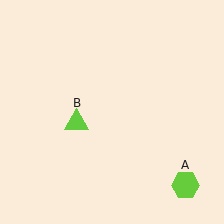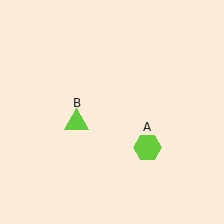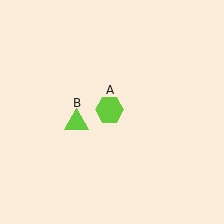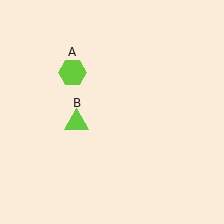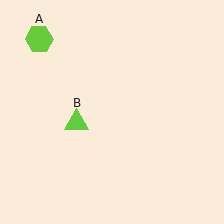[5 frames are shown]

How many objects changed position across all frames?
1 object changed position: lime hexagon (object A).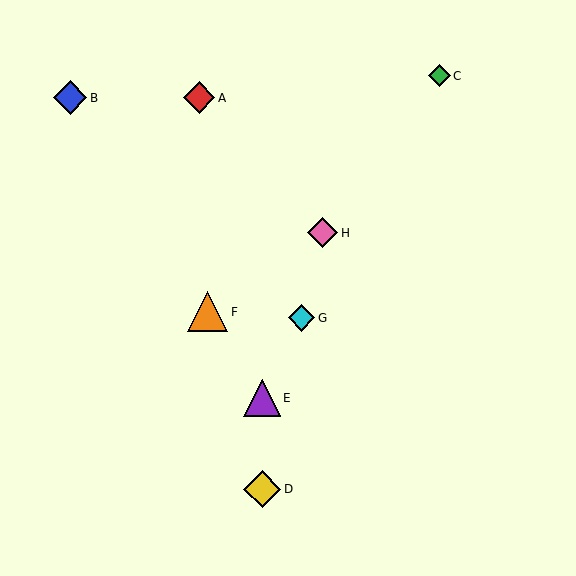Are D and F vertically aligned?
No, D is at x≈262 and F is at x≈208.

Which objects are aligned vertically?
Objects D, E are aligned vertically.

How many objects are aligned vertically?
2 objects (D, E) are aligned vertically.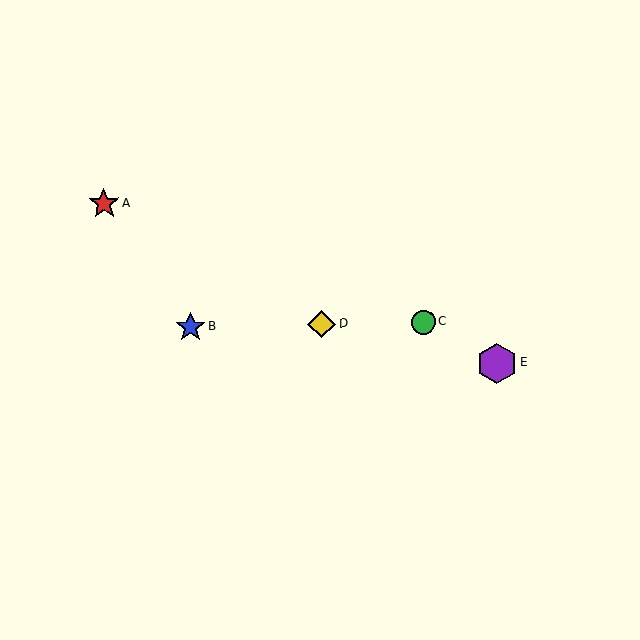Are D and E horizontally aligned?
No, D is at y≈324 and E is at y≈364.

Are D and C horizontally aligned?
Yes, both are at y≈324.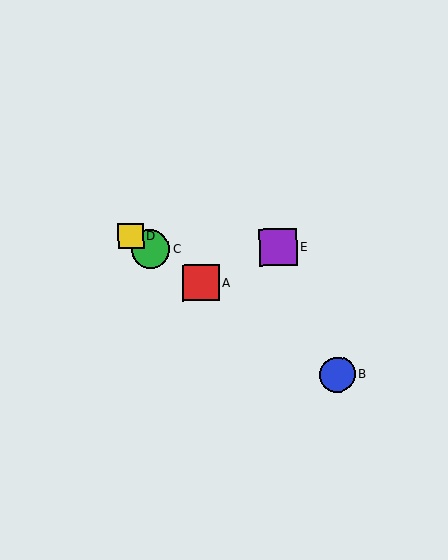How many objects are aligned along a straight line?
4 objects (A, B, C, D) are aligned along a straight line.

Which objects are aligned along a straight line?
Objects A, B, C, D are aligned along a straight line.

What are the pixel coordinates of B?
Object B is at (338, 375).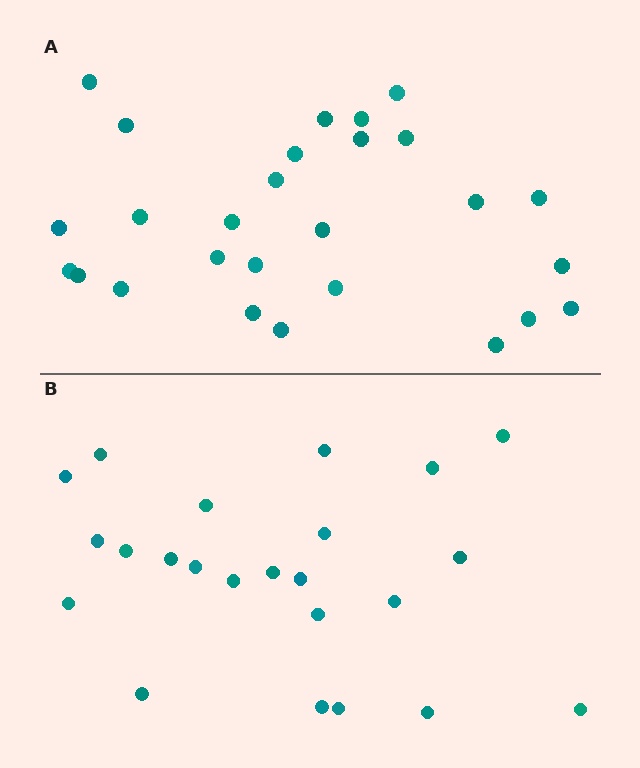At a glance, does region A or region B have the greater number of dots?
Region A (the top region) has more dots.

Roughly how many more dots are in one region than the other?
Region A has about 4 more dots than region B.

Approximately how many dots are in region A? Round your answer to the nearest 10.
About 30 dots. (The exact count is 27, which rounds to 30.)